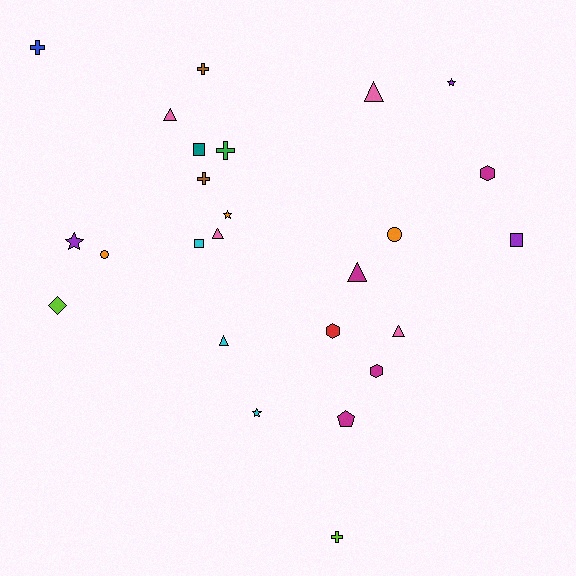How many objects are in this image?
There are 25 objects.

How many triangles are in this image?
There are 6 triangles.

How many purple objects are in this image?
There are 3 purple objects.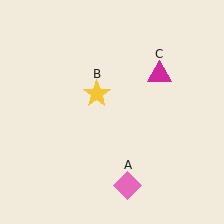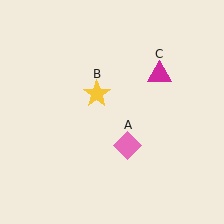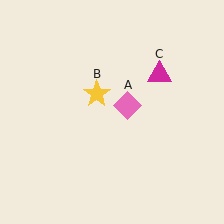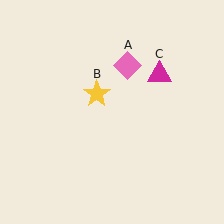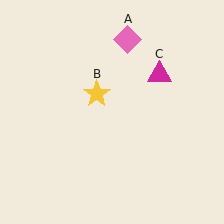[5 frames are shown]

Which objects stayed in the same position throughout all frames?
Yellow star (object B) and magenta triangle (object C) remained stationary.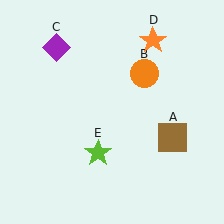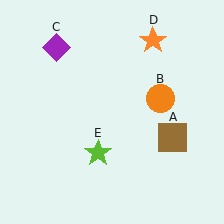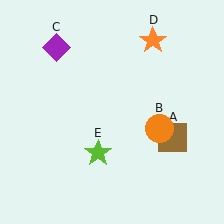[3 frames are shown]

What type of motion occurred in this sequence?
The orange circle (object B) rotated clockwise around the center of the scene.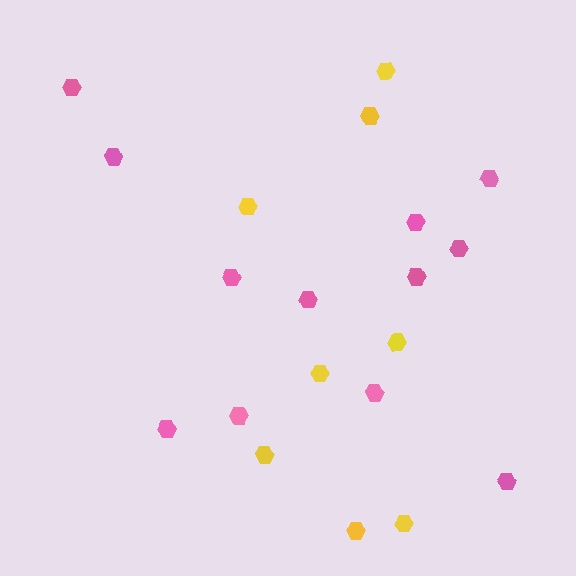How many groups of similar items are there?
There are 2 groups: one group of yellow hexagons (8) and one group of pink hexagons (12).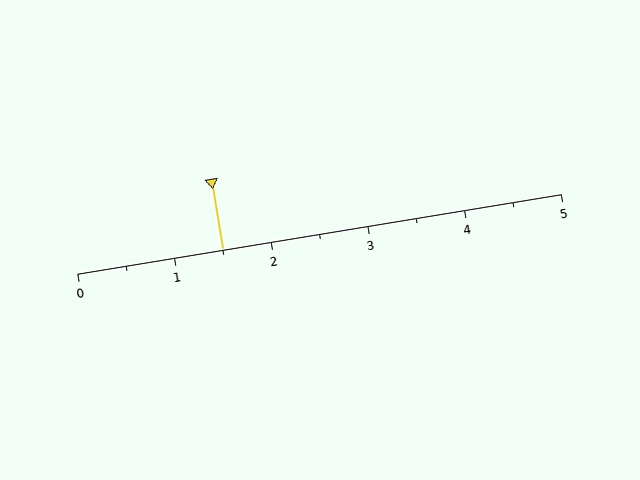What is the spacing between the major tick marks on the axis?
The major ticks are spaced 1 apart.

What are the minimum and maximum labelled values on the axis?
The axis runs from 0 to 5.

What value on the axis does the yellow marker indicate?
The marker indicates approximately 1.5.